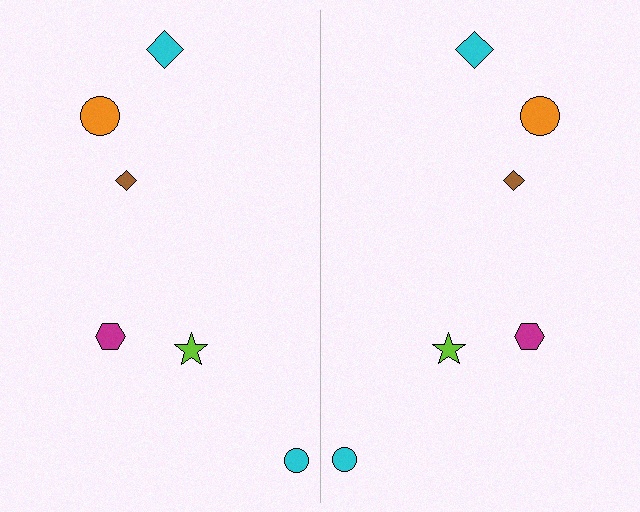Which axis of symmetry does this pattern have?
The pattern has a vertical axis of symmetry running through the center of the image.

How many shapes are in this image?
There are 12 shapes in this image.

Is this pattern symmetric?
Yes, this pattern has bilateral (reflection) symmetry.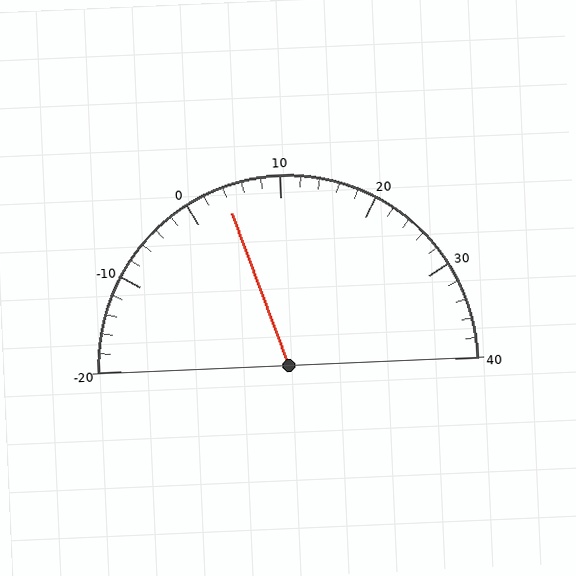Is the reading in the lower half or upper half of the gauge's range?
The reading is in the lower half of the range (-20 to 40).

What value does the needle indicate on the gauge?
The needle indicates approximately 4.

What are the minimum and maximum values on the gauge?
The gauge ranges from -20 to 40.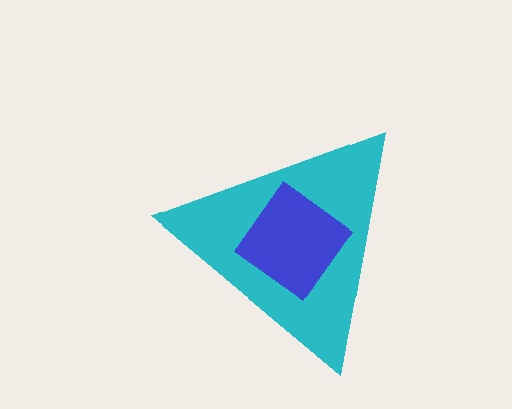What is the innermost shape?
The blue diamond.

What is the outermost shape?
The cyan triangle.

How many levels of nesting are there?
2.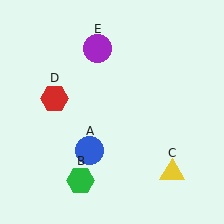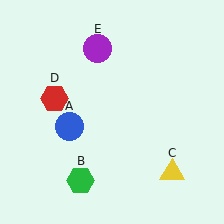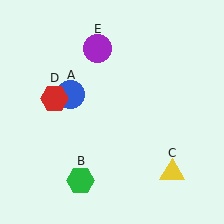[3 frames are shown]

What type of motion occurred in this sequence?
The blue circle (object A) rotated clockwise around the center of the scene.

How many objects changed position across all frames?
1 object changed position: blue circle (object A).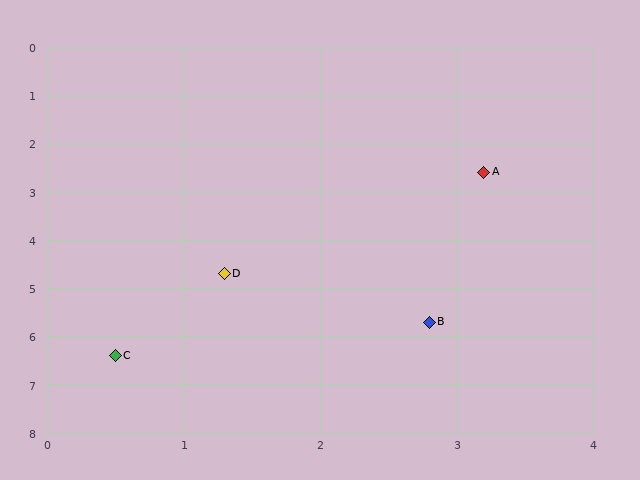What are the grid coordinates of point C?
Point C is at approximately (0.5, 6.4).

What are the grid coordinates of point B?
Point B is at approximately (2.8, 5.7).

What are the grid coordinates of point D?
Point D is at approximately (1.3, 4.7).